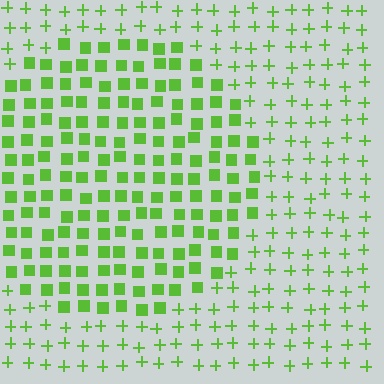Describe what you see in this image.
The image is filled with small lime elements arranged in a uniform grid. A circle-shaped region contains squares, while the surrounding area contains plus signs. The boundary is defined purely by the change in element shape.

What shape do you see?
I see a circle.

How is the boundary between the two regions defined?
The boundary is defined by a change in element shape: squares inside vs. plus signs outside. All elements share the same color and spacing.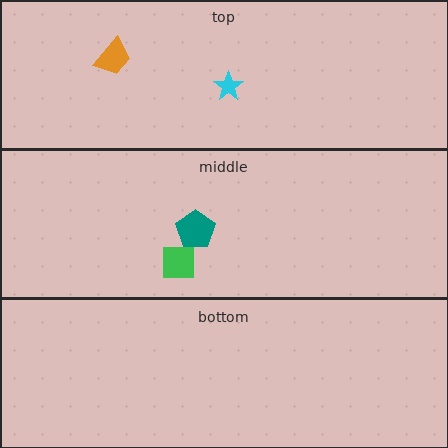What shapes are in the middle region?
The teal pentagon, the green square.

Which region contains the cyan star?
The top region.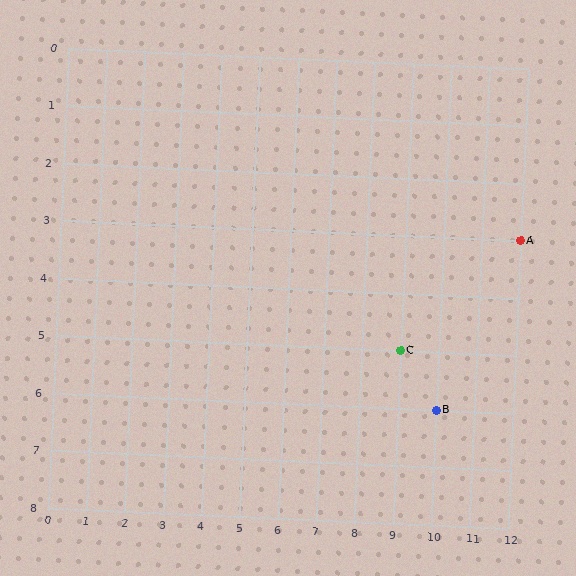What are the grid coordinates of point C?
Point C is at grid coordinates (9, 5).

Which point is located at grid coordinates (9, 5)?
Point C is at (9, 5).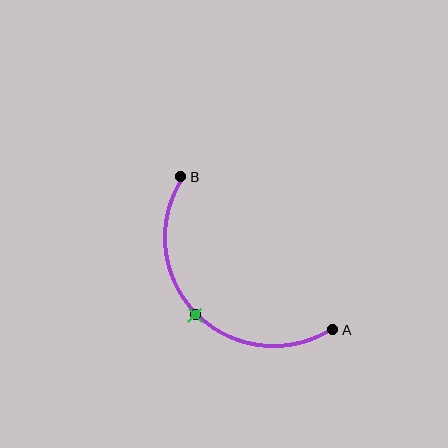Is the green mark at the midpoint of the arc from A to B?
Yes. The green mark lies on the arc at equal arc-length from both A and B — it is the arc midpoint.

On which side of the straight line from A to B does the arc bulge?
The arc bulges below and to the left of the straight line connecting A and B.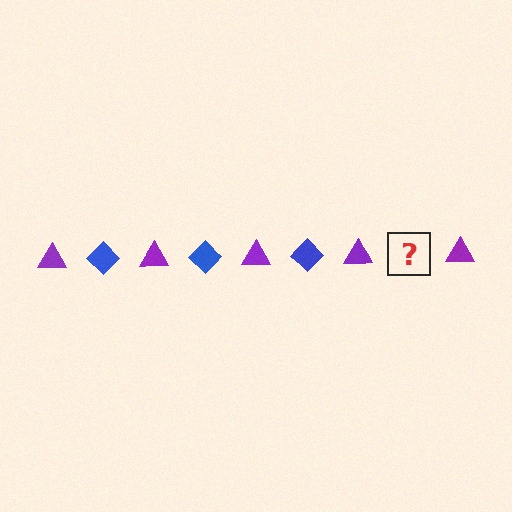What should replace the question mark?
The question mark should be replaced with a blue diamond.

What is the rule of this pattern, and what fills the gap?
The rule is that the pattern alternates between purple triangle and blue diamond. The gap should be filled with a blue diamond.